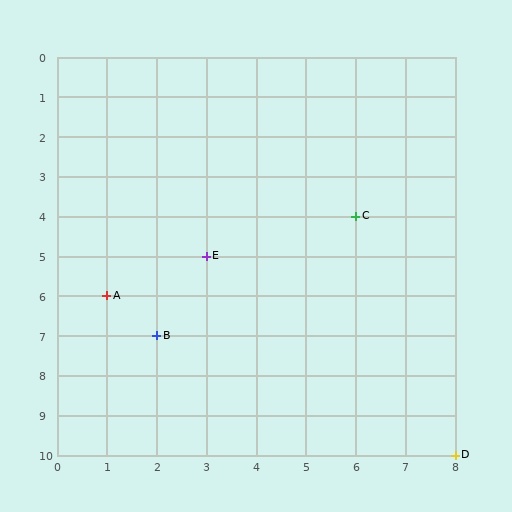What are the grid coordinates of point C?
Point C is at grid coordinates (6, 4).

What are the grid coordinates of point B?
Point B is at grid coordinates (2, 7).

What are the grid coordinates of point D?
Point D is at grid coordinates (8, 10).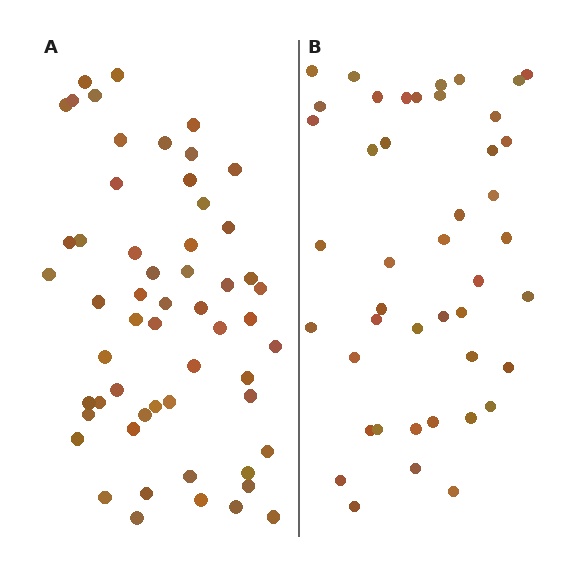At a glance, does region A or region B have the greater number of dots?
Region A (the left region) has more dots.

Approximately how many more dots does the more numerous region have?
Region A has roughly 12 or so more dots than region B.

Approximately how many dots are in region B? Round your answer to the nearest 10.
About 40 dots. (The exact count is 44, which rounds to 40.)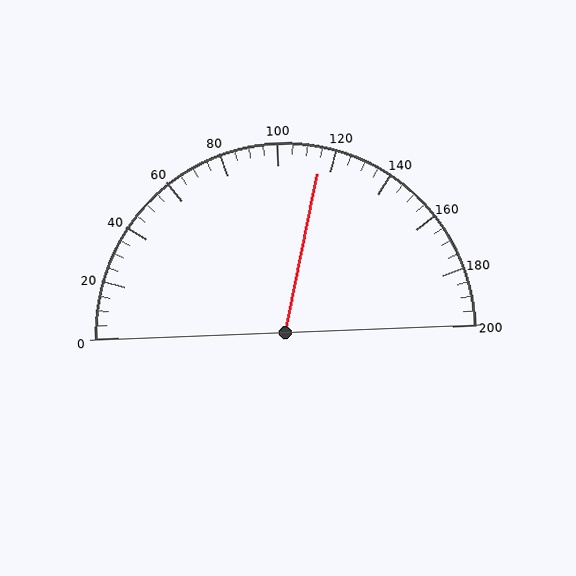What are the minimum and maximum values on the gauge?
The gauge ranges from 0 to 200.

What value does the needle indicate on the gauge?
The needle indicates approximately 115.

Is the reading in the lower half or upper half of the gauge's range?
The reading is in the upper half of the range (0 to 200).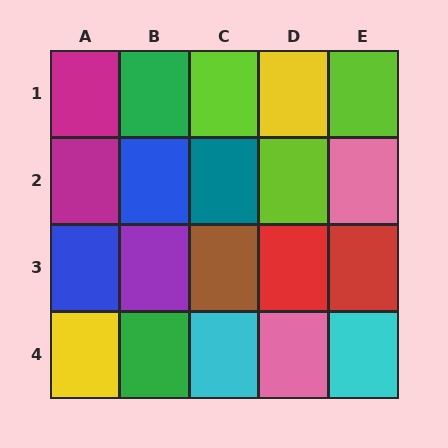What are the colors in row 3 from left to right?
Blue, purple, brown, red, red.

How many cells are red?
2 cells are red.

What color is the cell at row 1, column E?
Lime.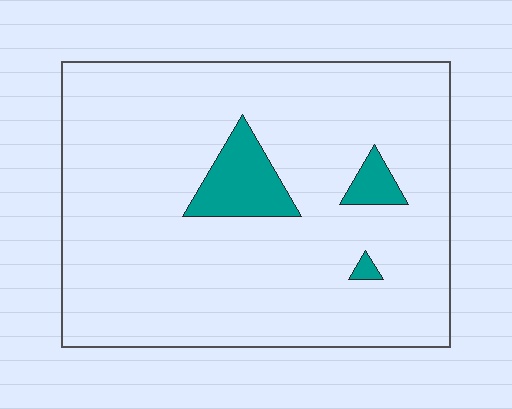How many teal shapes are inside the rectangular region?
3.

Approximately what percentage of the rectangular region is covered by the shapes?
Approximately 10%.